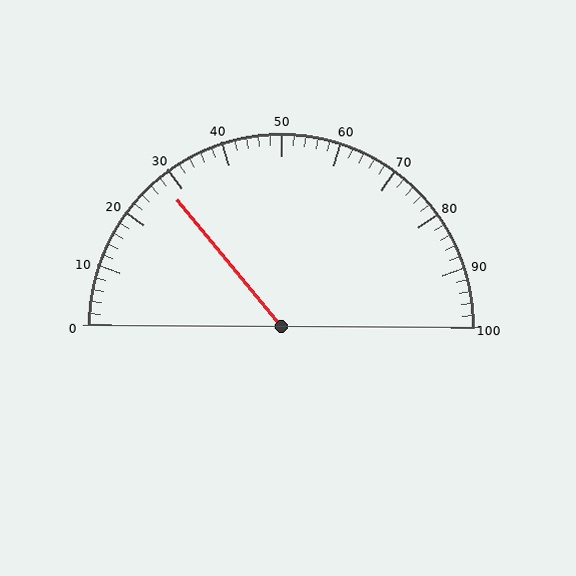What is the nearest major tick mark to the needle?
The nearest major tick mark is 30.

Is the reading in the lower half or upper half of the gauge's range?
The reading is in the lower half of the range (0 to 100).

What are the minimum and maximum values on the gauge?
The gauge ranges from 0 to 100.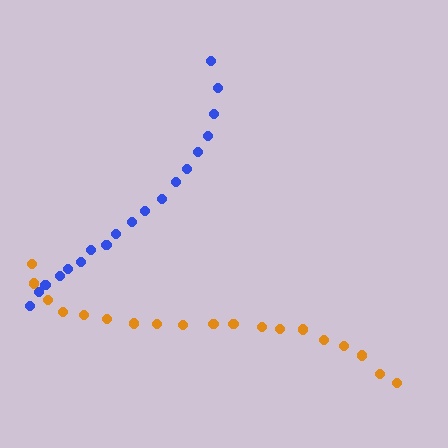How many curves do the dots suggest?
There are 2 distinct paths.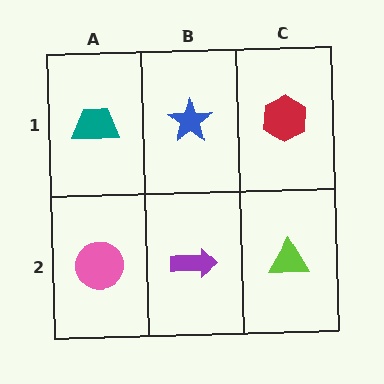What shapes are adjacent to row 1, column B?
A purple arrow (row 2, column B), a teal trapezoid (row 1, column A), a red hexagon (row 1, column C).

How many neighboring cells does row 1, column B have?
3.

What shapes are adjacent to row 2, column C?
A red hexagon (row 1, column C), a purple arrow (row 2, column B).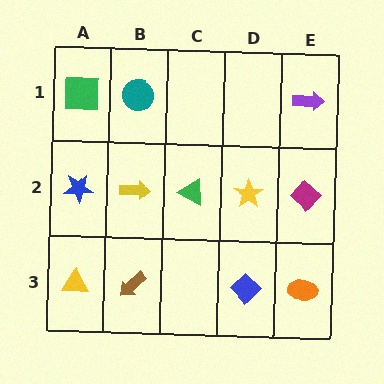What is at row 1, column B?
A teal circle.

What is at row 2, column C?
A green triangle.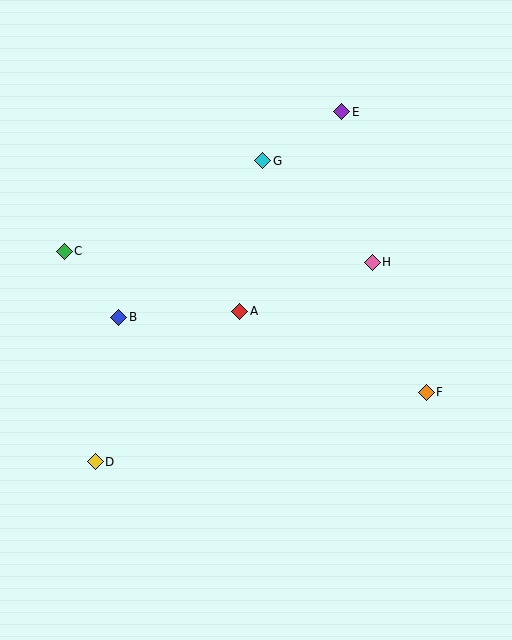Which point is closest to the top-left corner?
Point C is closest to the top-left corner.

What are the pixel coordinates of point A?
Point A is at (240, 311).